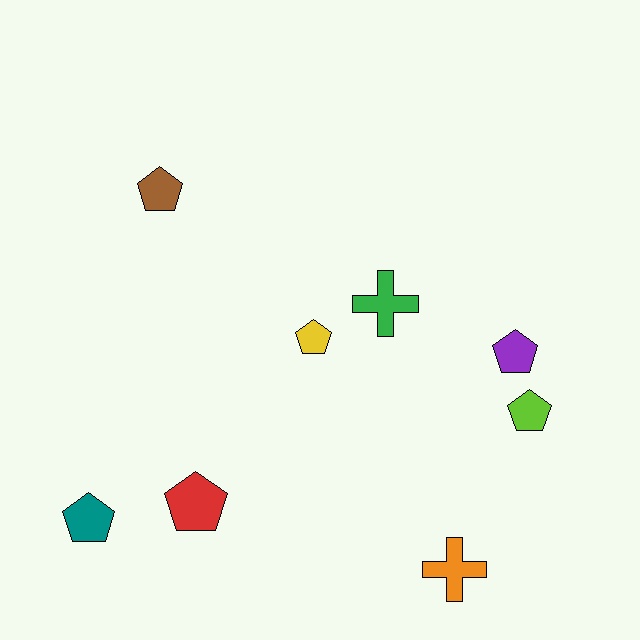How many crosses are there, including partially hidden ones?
There are 2 crosses.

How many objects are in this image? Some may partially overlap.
There are 8 objects.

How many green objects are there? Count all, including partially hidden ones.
There is 1 green object.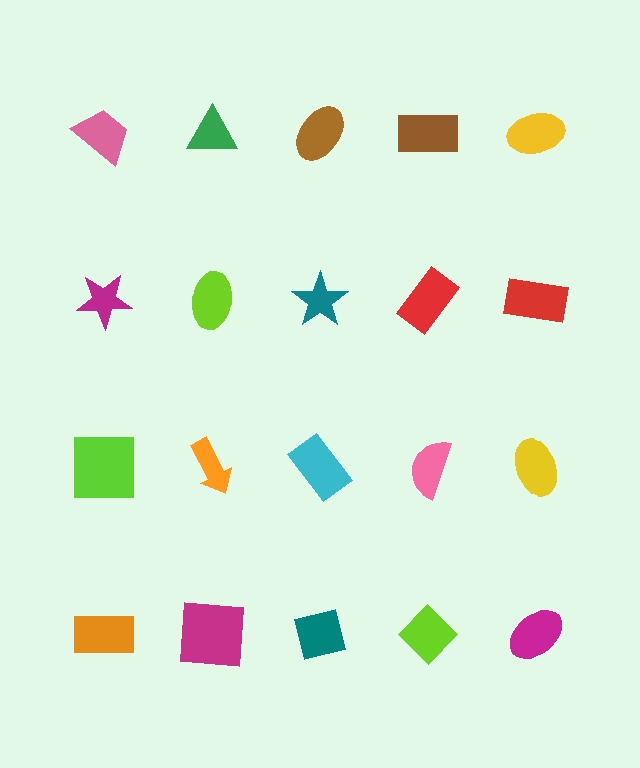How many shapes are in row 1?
5 shapes.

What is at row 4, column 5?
A magenta ellipse.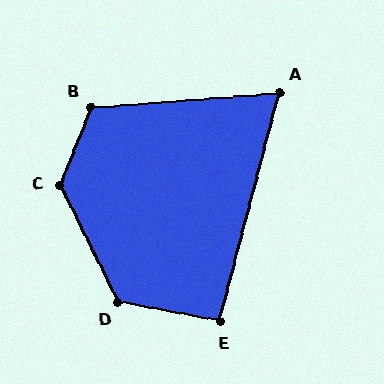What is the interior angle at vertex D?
Approximately 128 degrees (obtuse).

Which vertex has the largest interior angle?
C, at approximately 132 degrees.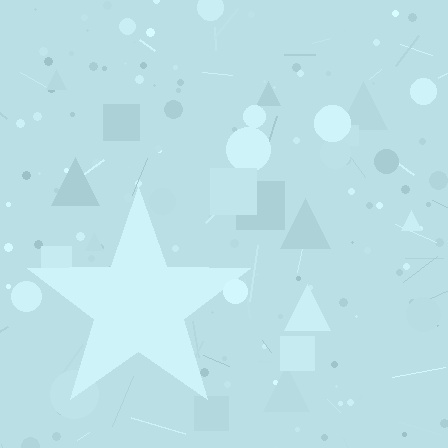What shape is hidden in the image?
A star is hidden in the image.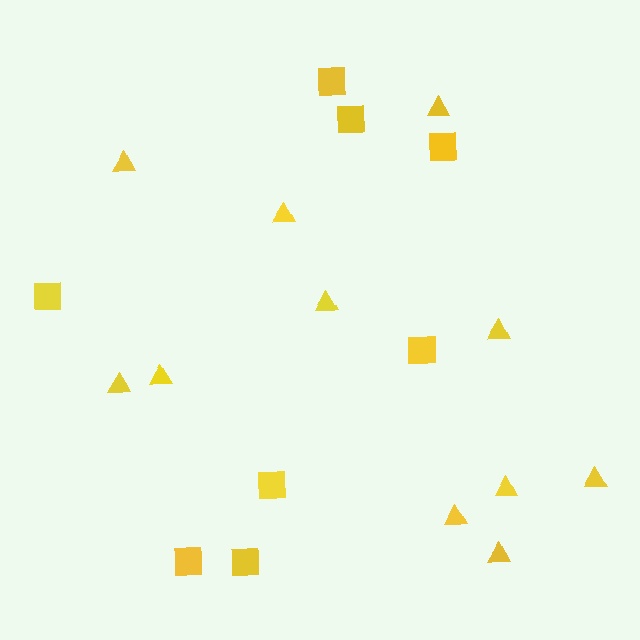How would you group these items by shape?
There are 2 groups: one group of squares (8) and one group of triangles (11).